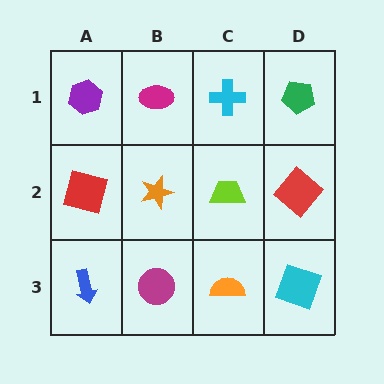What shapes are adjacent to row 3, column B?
An orange star (row 2, column B), a blue arrow (row 3, column A), an orange semicircle (row 3, column C).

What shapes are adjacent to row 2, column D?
A green pentagon (row 1, column D), a cyan square (row 3, column D), a lime trapezoid (row 2, column C).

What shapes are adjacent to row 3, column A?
A red square (row 2, column A), a magenta circle (row 3, column B).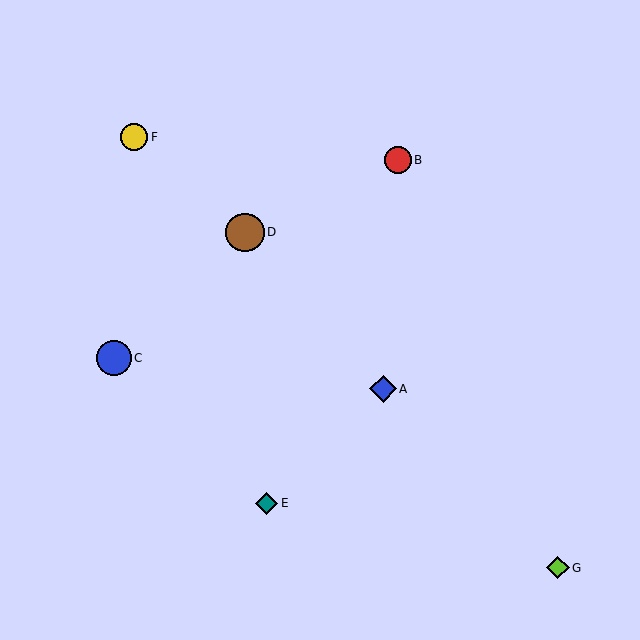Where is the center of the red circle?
The center of the red circle is at (398, 160).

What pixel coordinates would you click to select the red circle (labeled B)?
Click at (398, 160) to select the red circle B.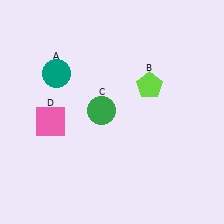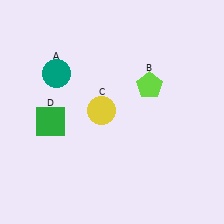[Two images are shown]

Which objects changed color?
C changed from green to yellow. D changed from pink to green.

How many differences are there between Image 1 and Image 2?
There are 2 differences between the two images.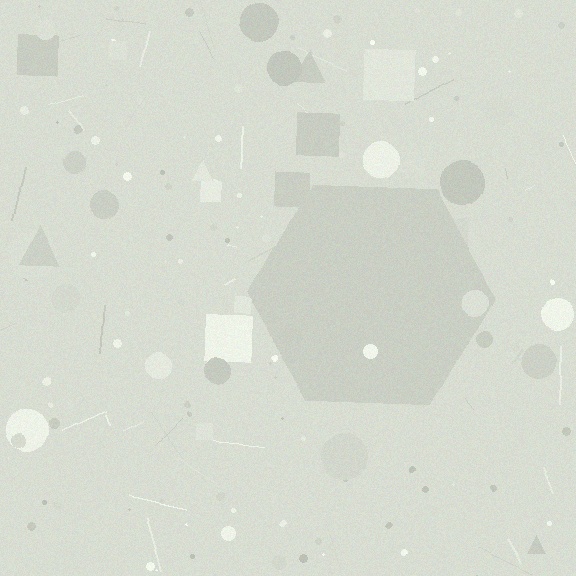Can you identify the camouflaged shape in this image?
The camouflaged shape is a hexagon.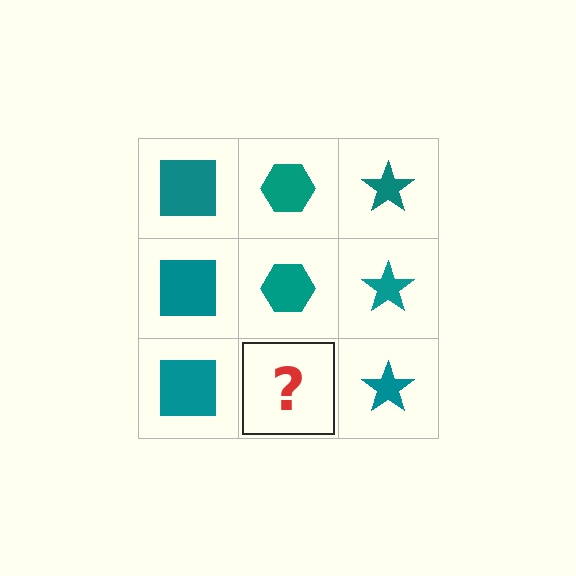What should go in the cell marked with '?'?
The missing cell should contain a teal hexagon.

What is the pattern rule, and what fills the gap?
The rule is that each column has a consistent shape. The gap should be filled with a teal hexagon.